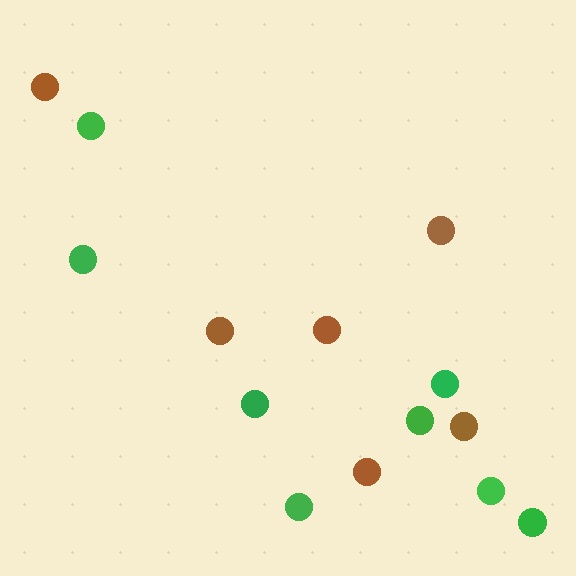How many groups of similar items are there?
There are 2 groups: one group of brown circles (6) and one group of green circles (8).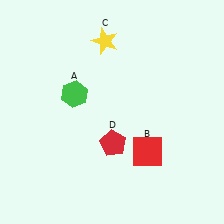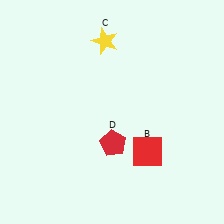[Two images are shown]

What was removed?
The green hexagon (A) was removed in Image 2.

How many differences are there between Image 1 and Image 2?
There is 1 difference between the two images.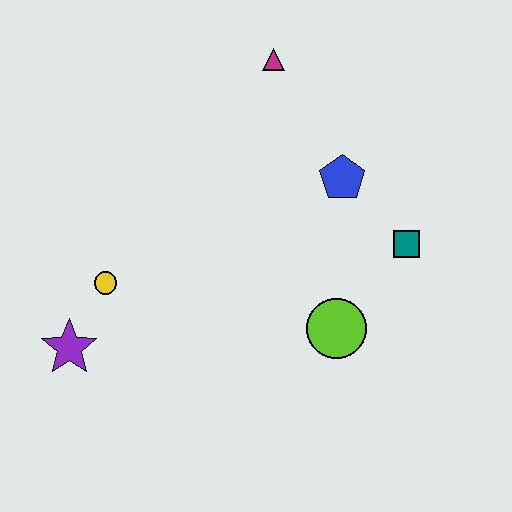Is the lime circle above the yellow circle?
No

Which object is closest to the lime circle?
The teal square is closest to the lime circle.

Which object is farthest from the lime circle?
The magenta triangle is farthest from the lime circle.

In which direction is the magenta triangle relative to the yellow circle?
The magenta triangle is above the yellow circle.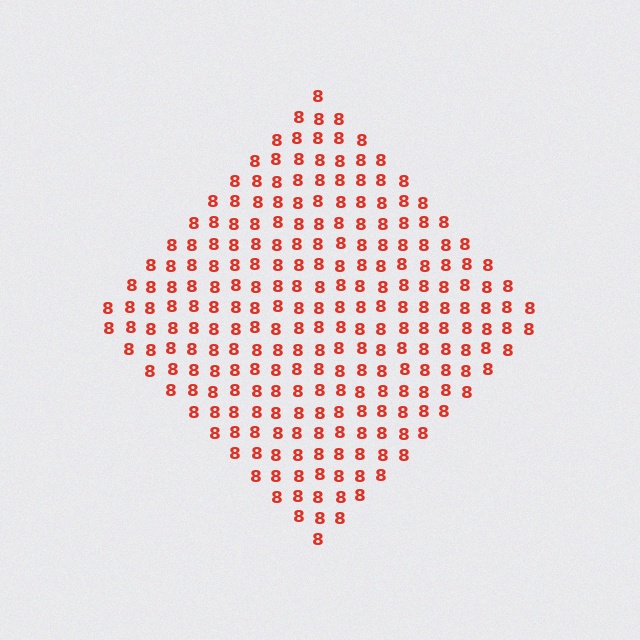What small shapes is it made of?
It is made of small digit 8's.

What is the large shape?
The large shape is a diamond.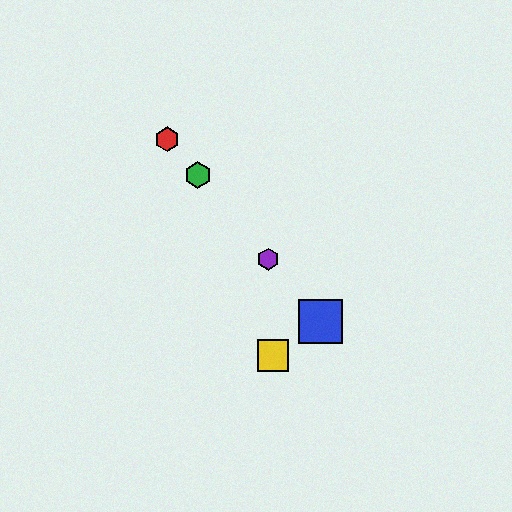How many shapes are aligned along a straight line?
4 shapes (the red hexagon, the blue square, the green hexagon, the purple hexagon) are aligned along a straight line.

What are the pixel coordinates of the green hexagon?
The green hexagon is at (198, 175).